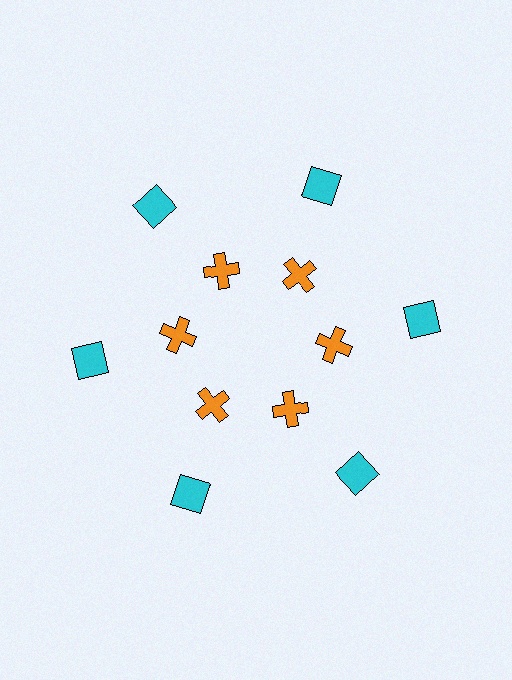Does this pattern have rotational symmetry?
Yes, this pattern has 6-fold rotational symmetry. It looks the same after rotating 60 degrees around the center.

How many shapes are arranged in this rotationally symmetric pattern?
There are 12 shapes, arranged in 6 groups of 2.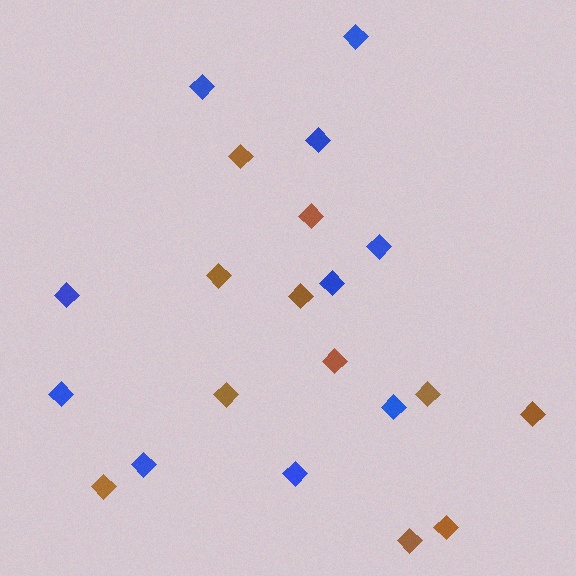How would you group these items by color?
There are 2 groups: one group of brown diamonds (11) and one group of blue diamonds (10).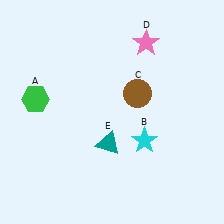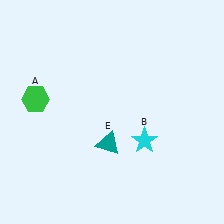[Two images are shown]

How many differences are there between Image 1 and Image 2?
There are 2 differences between the two images.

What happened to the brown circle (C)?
The brown circle (C) was removed in Image 2. It was in the top-right area of Image 1.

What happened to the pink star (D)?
The pink star (D) was removed in Image 2. It was in the top-right area of Image 1.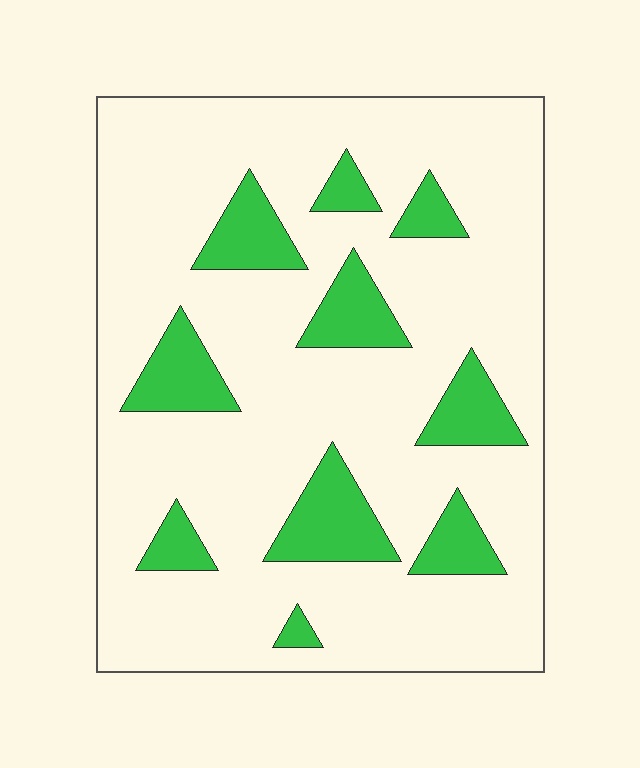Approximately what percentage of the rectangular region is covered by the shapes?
Approximately 20%.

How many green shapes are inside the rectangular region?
10.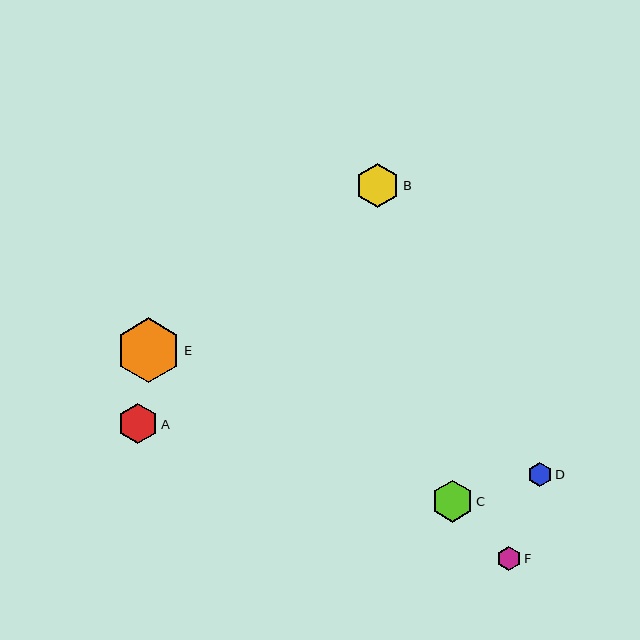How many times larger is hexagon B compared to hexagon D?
Hexagon B is approximately 1.8 times the size of hexagon D.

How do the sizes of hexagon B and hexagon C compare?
Hexagon B and hexagon C are approximately the same size.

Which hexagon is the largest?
Hexagon E is the largest with a size of approximately 65 pixels.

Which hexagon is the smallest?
Hexagon F is the smallest with a size of approximately 24 pixels.